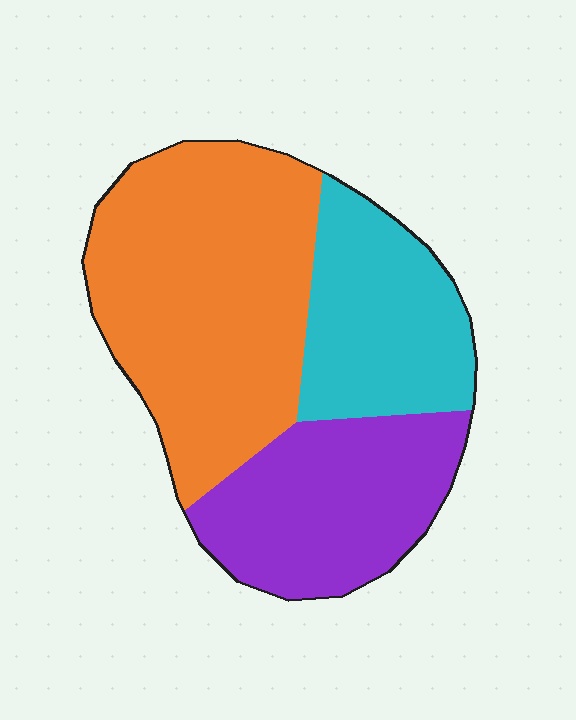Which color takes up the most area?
Orange, at roughly 50%.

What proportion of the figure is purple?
Purple covers around 30% of the figure.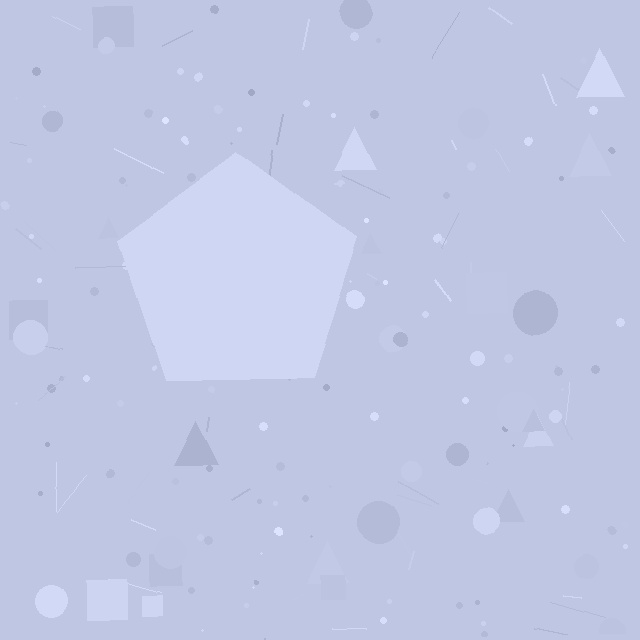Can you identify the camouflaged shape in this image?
The camouflaged shape is a pentagon.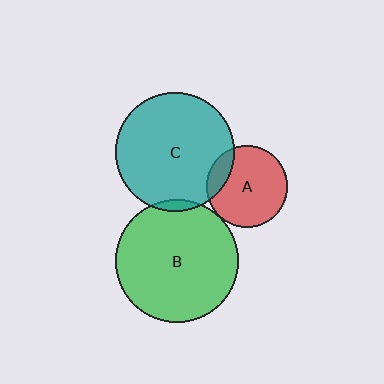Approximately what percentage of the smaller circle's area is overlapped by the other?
Approximately 5%.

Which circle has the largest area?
Circle B (green).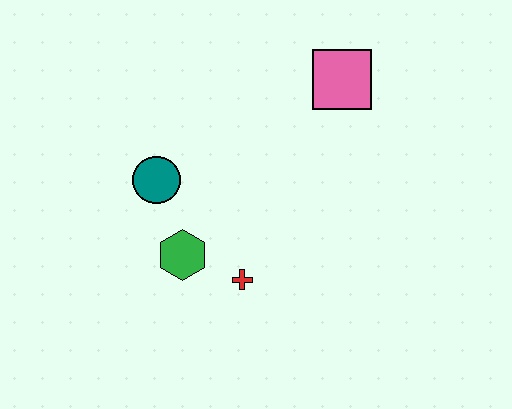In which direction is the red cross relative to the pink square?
The red cross is below the pink square.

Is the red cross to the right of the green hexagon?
Yes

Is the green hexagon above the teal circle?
No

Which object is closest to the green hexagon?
The red cross is closest to the green hexagon.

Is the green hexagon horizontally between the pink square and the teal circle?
Yes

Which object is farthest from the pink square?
The green hexagon is farthest from the pink square.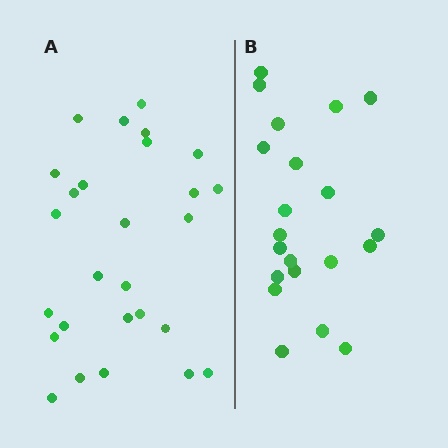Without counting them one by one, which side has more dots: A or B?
Region A (the left region) has more dots.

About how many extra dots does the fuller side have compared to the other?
Region A has about 6 more dots than region B.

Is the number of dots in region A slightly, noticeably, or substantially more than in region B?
Region A has noticeably more, but not dramatically so. The ratio is roughly 1.3 to 1.